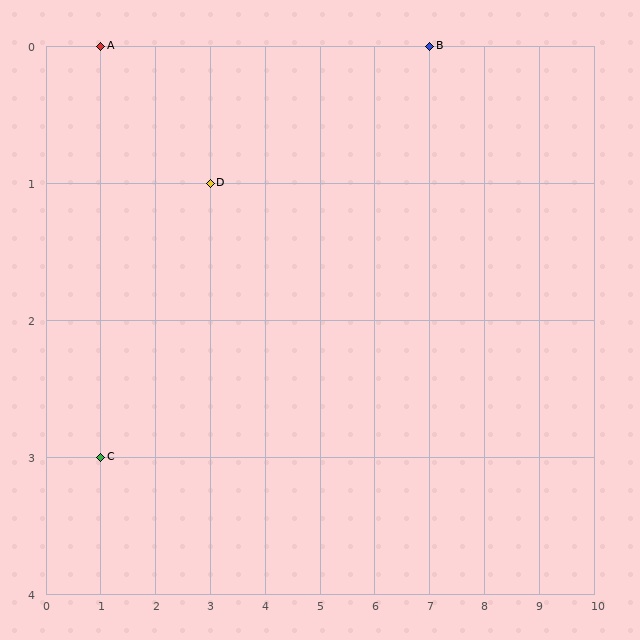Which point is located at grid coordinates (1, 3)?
Point C is at (1, 3).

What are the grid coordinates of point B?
Point B is at grid coordinates (7, 0).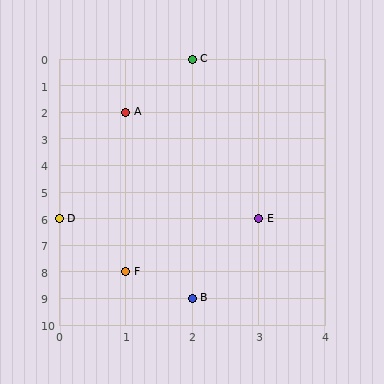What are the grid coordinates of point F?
Point F is at grid coordinates (1, 8).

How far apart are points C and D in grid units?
Points C and D are 2 columns and 6 rows apart (about 6.3 grid units diagonally).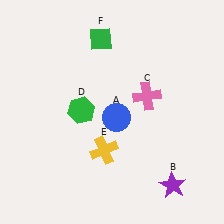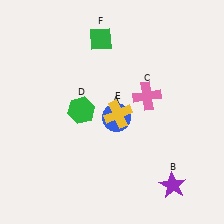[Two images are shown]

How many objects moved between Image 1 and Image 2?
1 object moved between the two images.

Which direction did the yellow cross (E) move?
The yellow cross (E) moved up.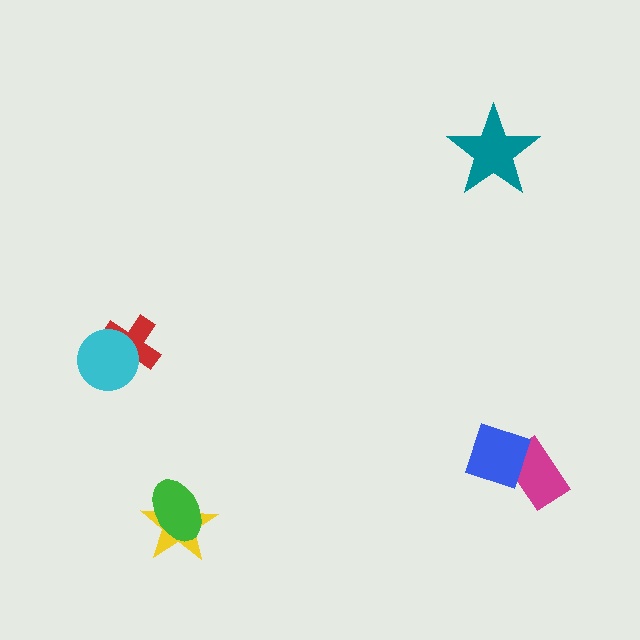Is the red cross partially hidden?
Yes, it is partially covered by another shape.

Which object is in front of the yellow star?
The green ellipse is in front of the yellow star.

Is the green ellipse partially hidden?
No, no other shape covers it.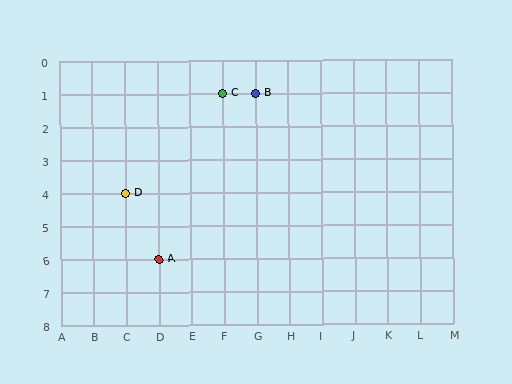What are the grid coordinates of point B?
Point B is at grid coordinates (G, 1).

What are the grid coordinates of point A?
Point A is at grid coordinates (D, 6).